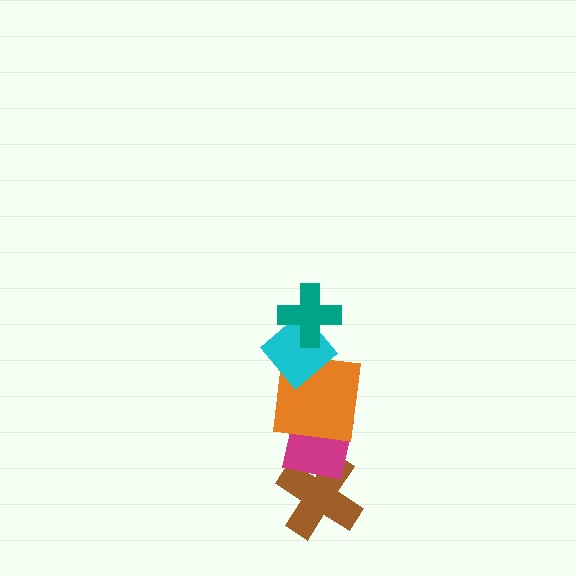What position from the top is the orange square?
The orange square is 3rd from the top.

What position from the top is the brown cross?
The brown cross is 5th from the top.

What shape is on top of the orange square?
The cyan diamond is on top of the orange square.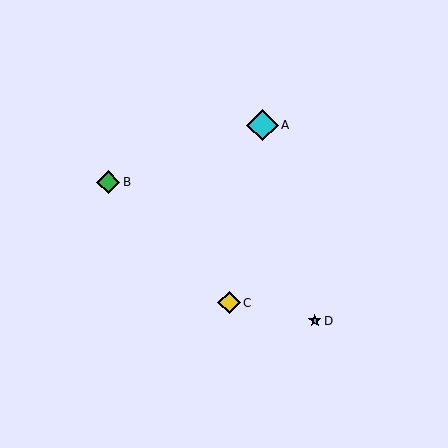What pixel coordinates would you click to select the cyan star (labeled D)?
Click at (315, 321) to select the cyan star D.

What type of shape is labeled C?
Shape C is a yellow diamond.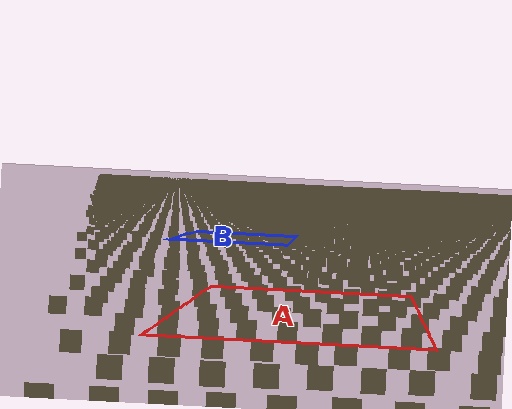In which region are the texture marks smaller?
The texture marks are smaller in region B, because it is farther away.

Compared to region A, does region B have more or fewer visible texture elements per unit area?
Region B has more texture elements per unit area — they are packed more densely because it is farther away.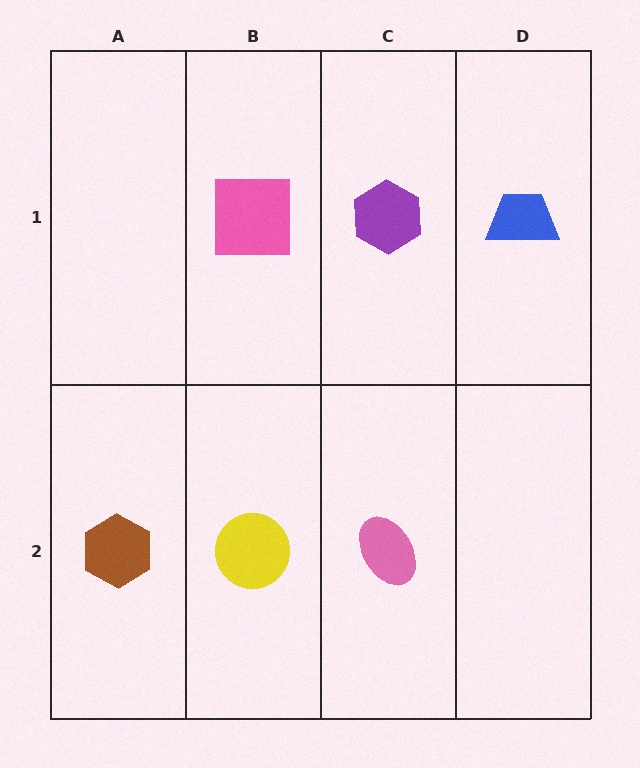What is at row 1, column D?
A blue trapezoid.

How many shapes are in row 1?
3 shapes.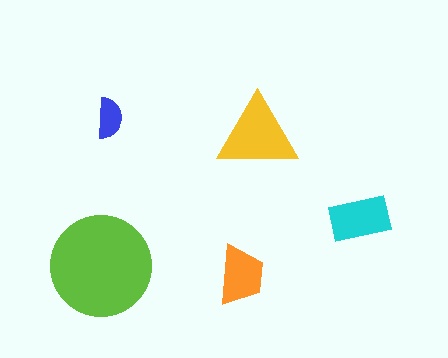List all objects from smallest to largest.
The blue semicircle, the orange trapezoid, the cyan rectangle, the yellow triangle, the lime circle.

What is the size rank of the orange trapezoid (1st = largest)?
4th.